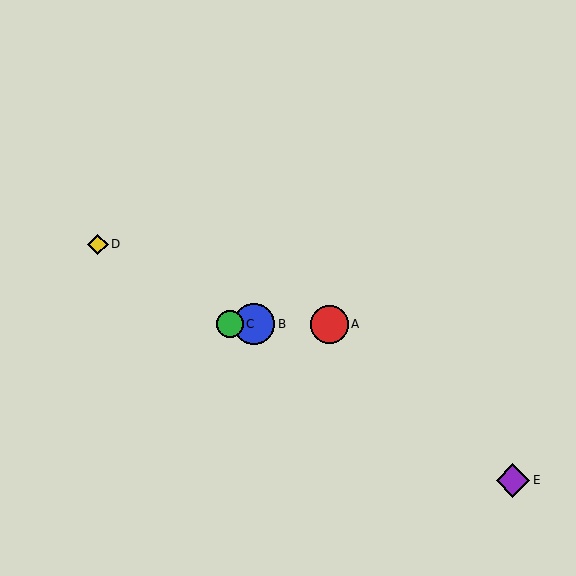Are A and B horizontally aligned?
Yes, both are at y≈324.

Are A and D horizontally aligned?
No, A is at y≈324 and D is at y≈244.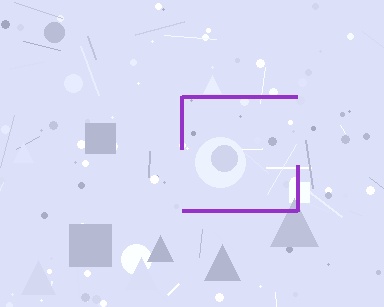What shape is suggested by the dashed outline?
The dashed outline suggests a square.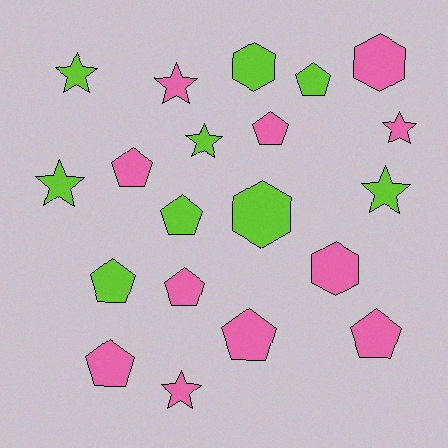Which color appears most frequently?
Pink, with 11 objects.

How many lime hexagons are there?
There are 2 lime hexagons.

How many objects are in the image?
There are 20 objects.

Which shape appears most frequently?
Pentagon, with 9 objects.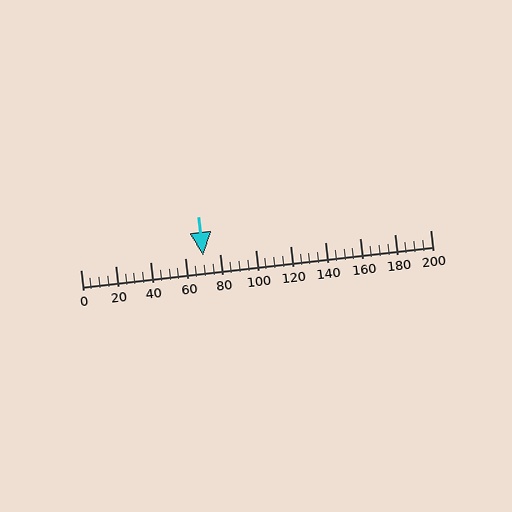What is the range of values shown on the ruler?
The ruler shows values from 0 to 200.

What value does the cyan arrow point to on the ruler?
The cyan arrow points to approximately 70.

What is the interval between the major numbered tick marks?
The major tick marks are spaced 20 units apart.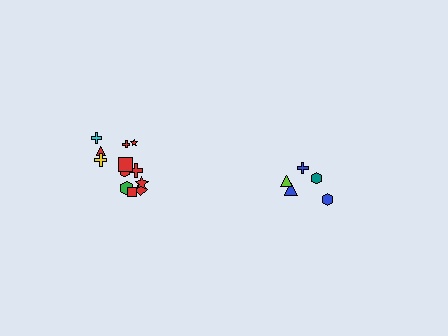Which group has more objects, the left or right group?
The left group.